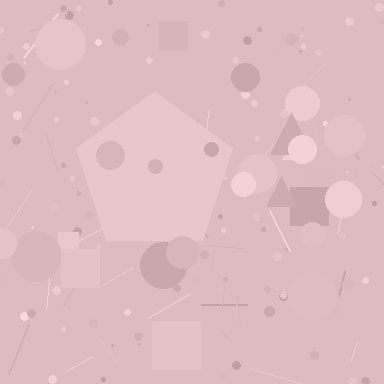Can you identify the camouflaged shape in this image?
The camouflaged shape is a pentagon.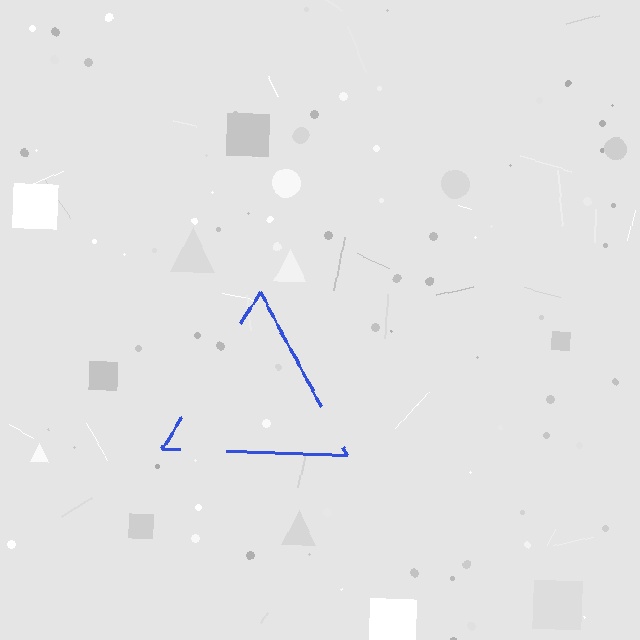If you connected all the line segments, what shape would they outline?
They would outline a triangle.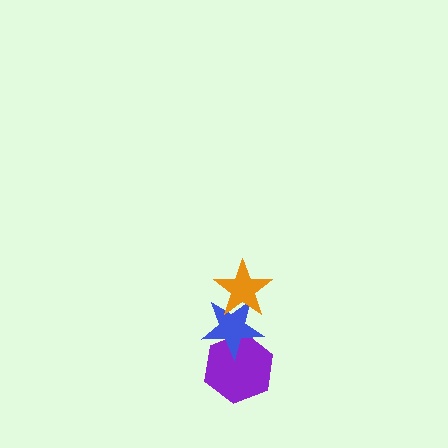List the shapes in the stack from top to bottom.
From top to bottom: the orange star, the blue star, the purple hexagon.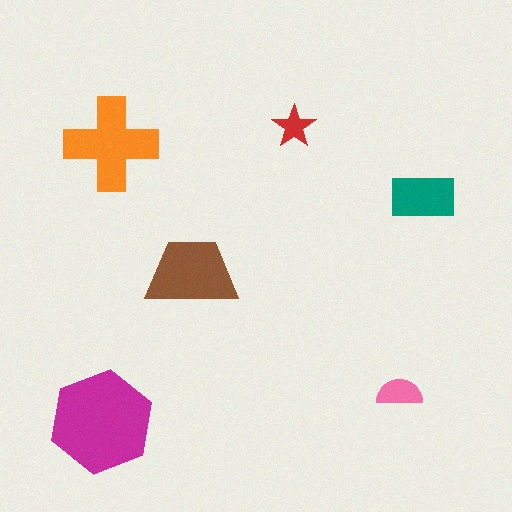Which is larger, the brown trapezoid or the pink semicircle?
The brown trapezoid.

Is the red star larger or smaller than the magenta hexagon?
Smaller.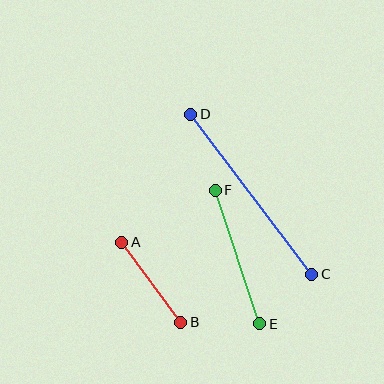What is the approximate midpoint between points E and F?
The midpoint is at approximately (238, 257) pixels.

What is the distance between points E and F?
The distance is approximately 141 pixels.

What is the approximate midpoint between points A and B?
The midpoint is at approximately (151, 282) pixels.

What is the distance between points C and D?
The distance is approximately 200 pixels.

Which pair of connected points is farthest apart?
Points C and D are farthest apart.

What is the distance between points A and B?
The distance is approximately 99 pixels.